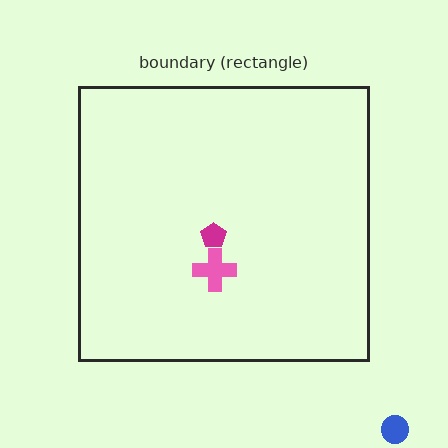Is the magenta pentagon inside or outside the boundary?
Inside.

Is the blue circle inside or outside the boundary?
Outside.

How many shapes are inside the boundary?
2 inside, 1 outside.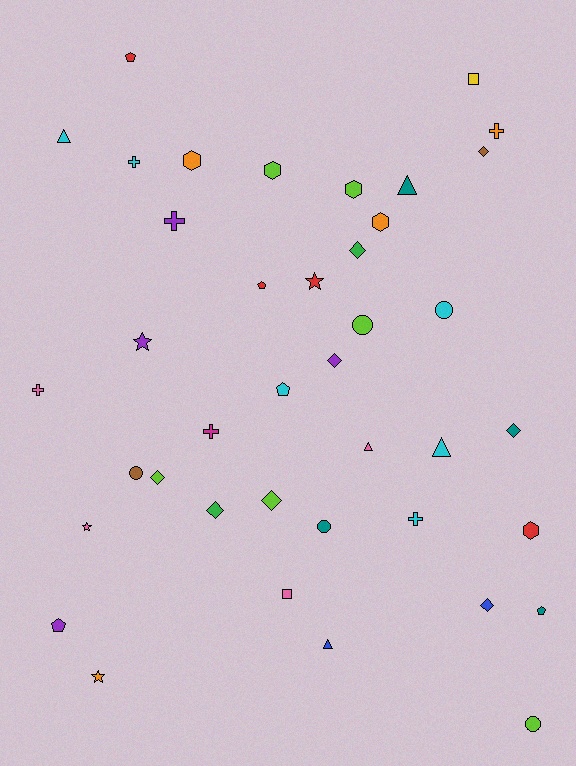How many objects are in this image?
There are 40 objects.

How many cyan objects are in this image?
There are 6 cyan objects.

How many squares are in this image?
There are 2 squares.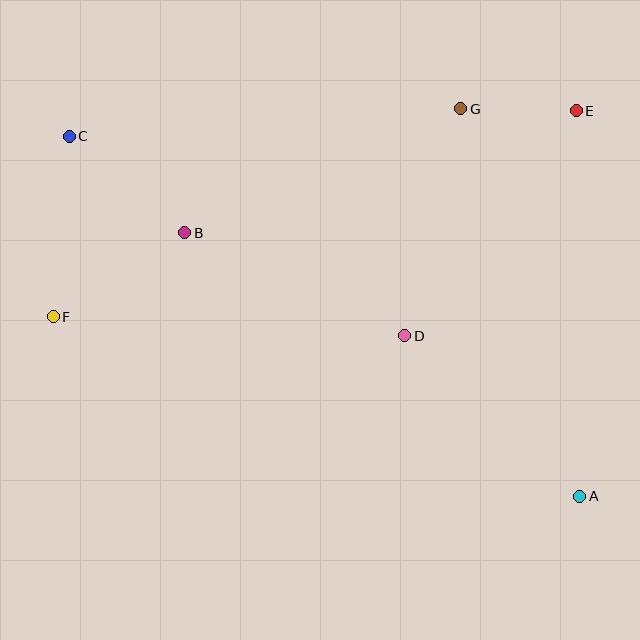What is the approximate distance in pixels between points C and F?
The distance between C and F is approximately 181 pixels.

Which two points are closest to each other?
Points E and G are closest to each other.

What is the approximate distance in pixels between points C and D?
The distance between C and D is approximately 390 pixels.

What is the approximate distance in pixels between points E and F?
The distance between E and F is approximately 562 pixels.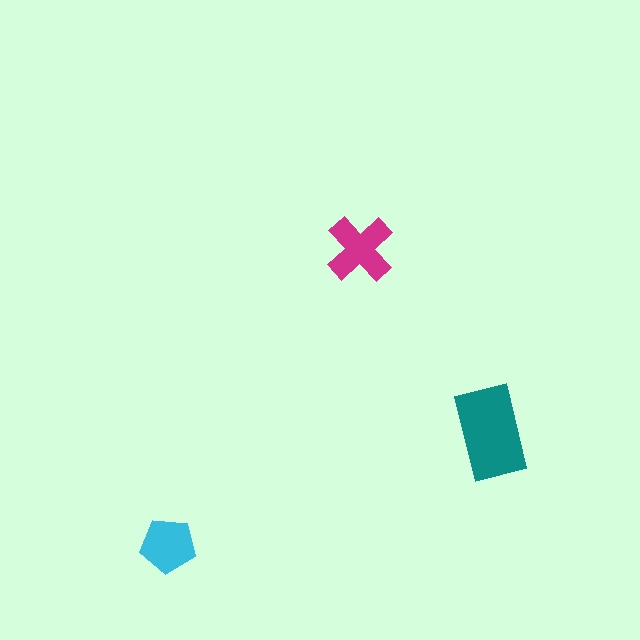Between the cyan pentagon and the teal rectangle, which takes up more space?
The teal rectangle.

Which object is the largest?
The teal rectangle.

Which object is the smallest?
The cyan pentagon.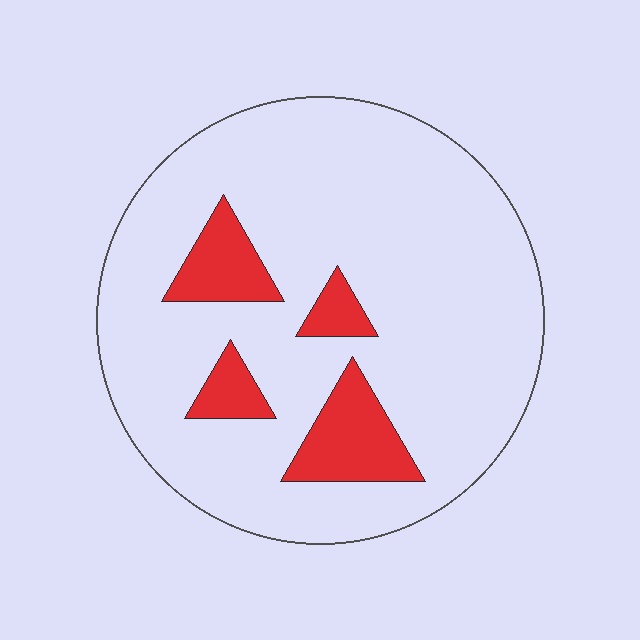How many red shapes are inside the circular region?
4.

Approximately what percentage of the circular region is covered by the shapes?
Approximately 15%.